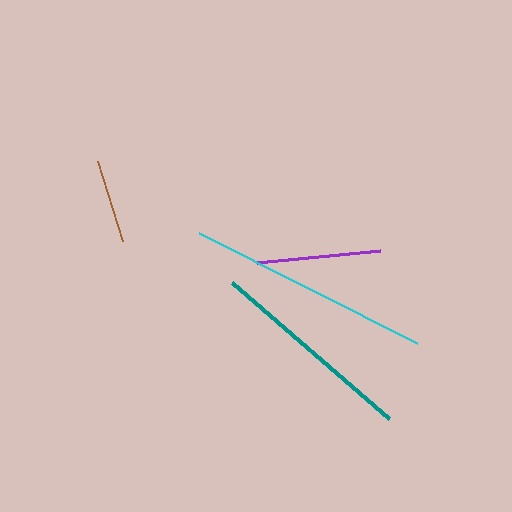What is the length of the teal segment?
The teal segment is approximately 208 pixels long.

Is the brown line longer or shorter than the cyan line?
The cyan line is longer than the brown line.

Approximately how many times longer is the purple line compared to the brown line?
The purple line is approximately 1.5 times the length of the brown line.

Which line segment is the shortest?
The brown line is the shortest at approximately 84 pixels.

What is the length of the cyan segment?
The cyan segment is approximately 244 pixels long.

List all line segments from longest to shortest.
From longest to shortest: cyan, teal, purple, brown.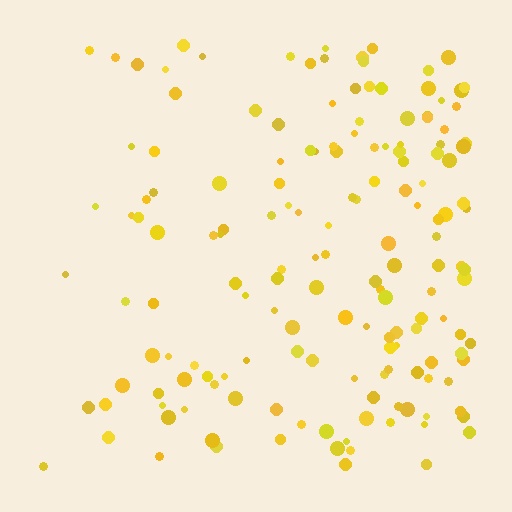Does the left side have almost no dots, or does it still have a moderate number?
Still a moderate number, just noticeably fewer than the right.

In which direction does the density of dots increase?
From left to right, with the right side densest.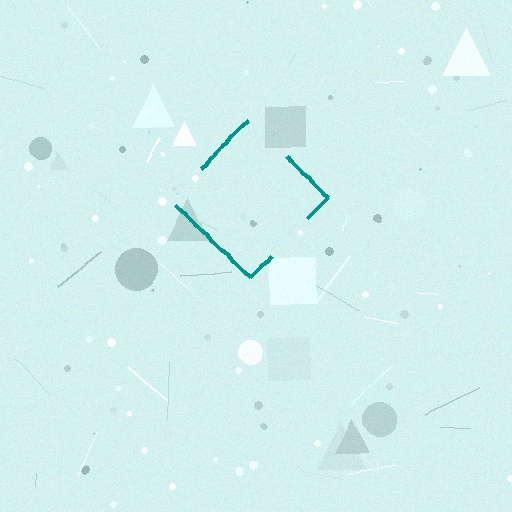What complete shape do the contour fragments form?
The contour fragments form a diamond.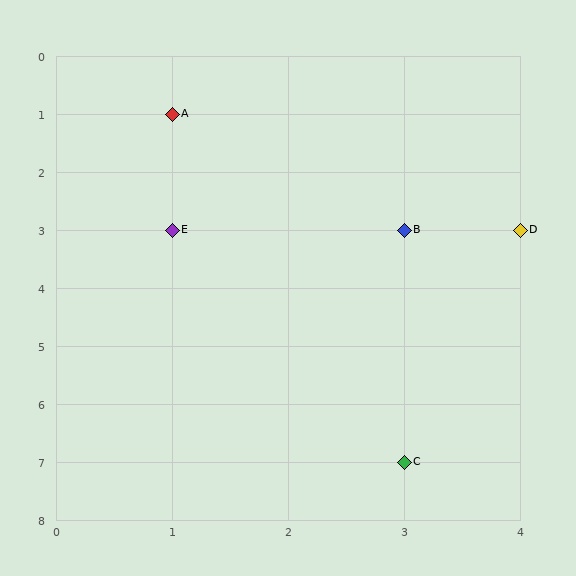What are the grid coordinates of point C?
Point C is at grid coordinates (3, 7).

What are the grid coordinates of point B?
Point B is at grid coordinates (3, 3).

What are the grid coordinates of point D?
Point D is at grid coordinates (4, 3).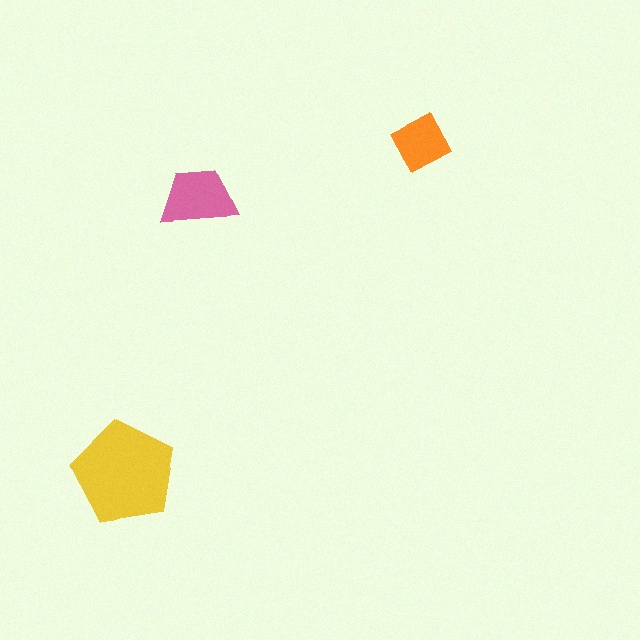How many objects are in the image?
There are 3 objects in the image.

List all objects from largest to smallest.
The yellow pentagon, the pink trapezoid, the orange square.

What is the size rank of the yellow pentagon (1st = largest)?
1st.